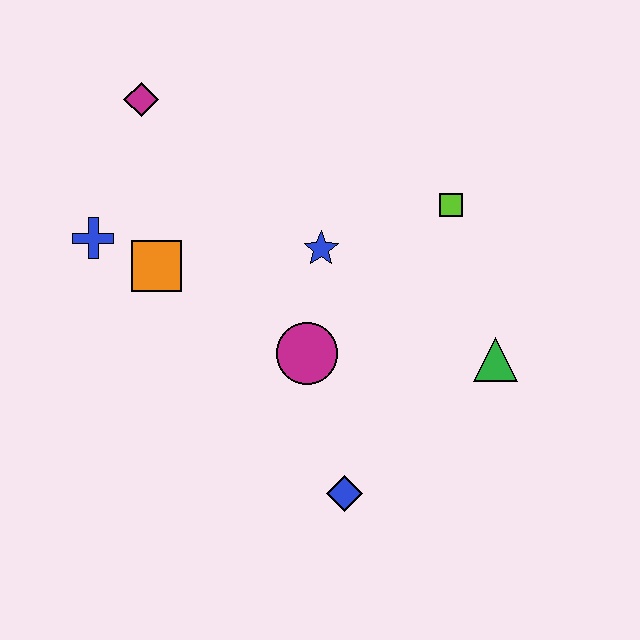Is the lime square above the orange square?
Yes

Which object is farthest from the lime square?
The blue cross is farthest from the lime square.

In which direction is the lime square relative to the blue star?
The lime square is to the right of the blue star.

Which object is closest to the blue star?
The magenta circle is closest to the blue star.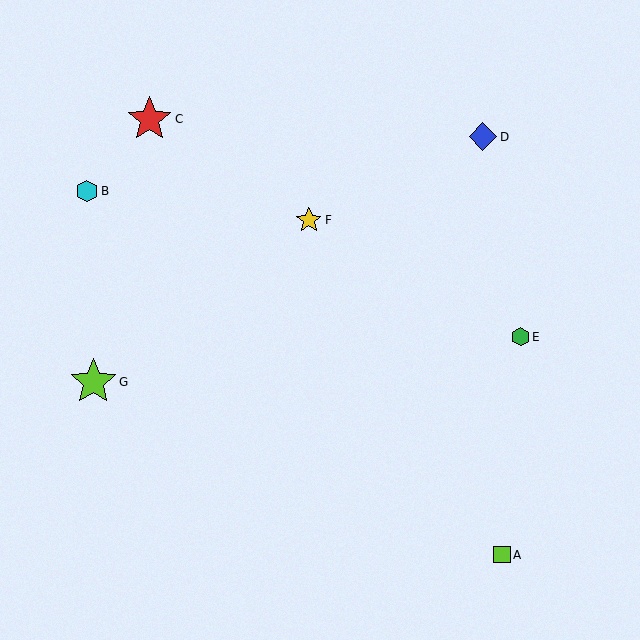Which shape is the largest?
The lime star (labeled G) is the largest.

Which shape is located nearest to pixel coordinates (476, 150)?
The blue diamond (labeled D) at (483, 137) is nearest to that location.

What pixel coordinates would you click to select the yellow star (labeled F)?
Click at (309, 220) to select the yellow star F.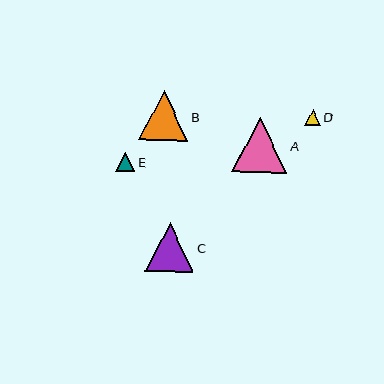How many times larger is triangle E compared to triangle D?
Triangle E is approximately 1.2 times the size of triangle D.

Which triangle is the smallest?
Triangle D is the smallest with a size of approximately 16 pixels.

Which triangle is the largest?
Triangle A is the largest with a size of approximately 55 pixels.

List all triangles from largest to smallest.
From largest to smallest: A, B, C, E, D.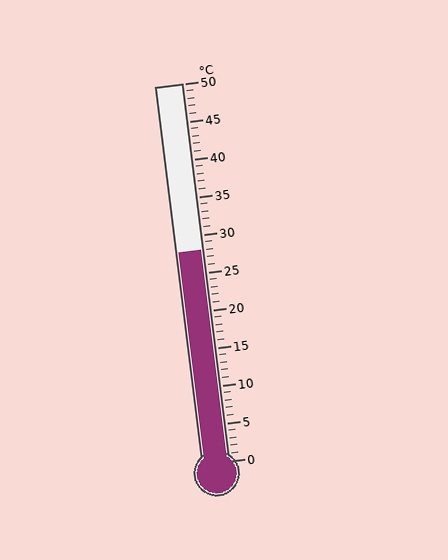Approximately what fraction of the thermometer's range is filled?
The thermometer is filled to approximately 55% of its range.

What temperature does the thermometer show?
The thermometer shows approximately 28°C.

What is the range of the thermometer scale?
The thermometer scale ranges from 0°C to 50°C.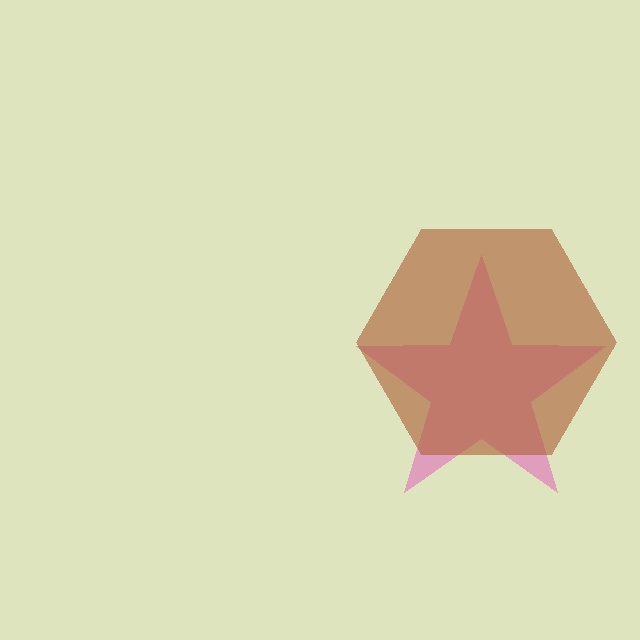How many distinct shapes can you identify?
There are 2 distinct shapes: a pink star, a brown hexagon.